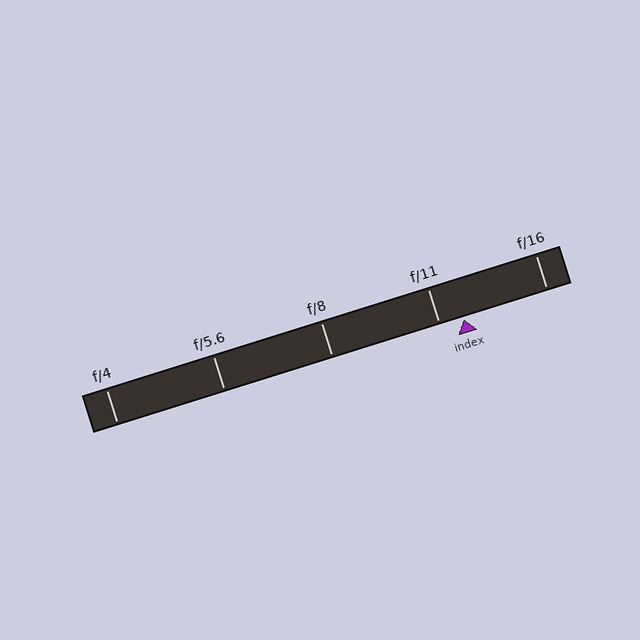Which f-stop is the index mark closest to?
The index mark is closest to f/11.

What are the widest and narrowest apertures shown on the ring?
The widest aperture shown is f/4 and the narrowest is f/16.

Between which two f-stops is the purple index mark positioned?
The index mark is between f/11 and f/16.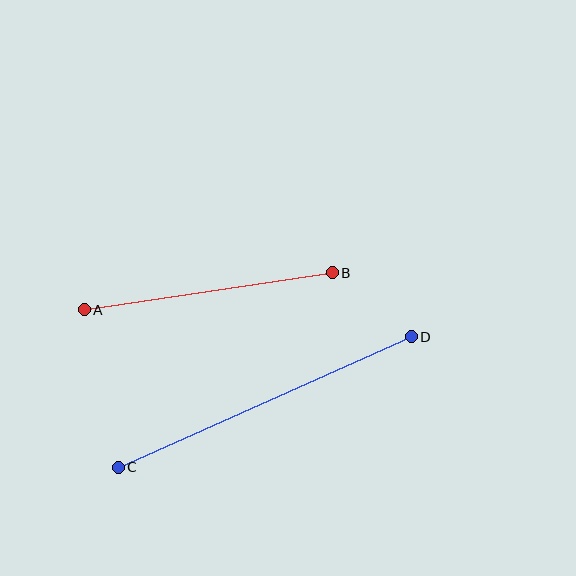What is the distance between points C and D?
The distance is approximately 321 pixels.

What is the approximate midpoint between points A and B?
The midpoint is at approximately (208, 291) pixels.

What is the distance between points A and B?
The distance is approximately 251 pixels.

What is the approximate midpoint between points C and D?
The midpoint is at approximately (265, 402) pixels.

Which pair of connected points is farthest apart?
Points C and D are farthest apart.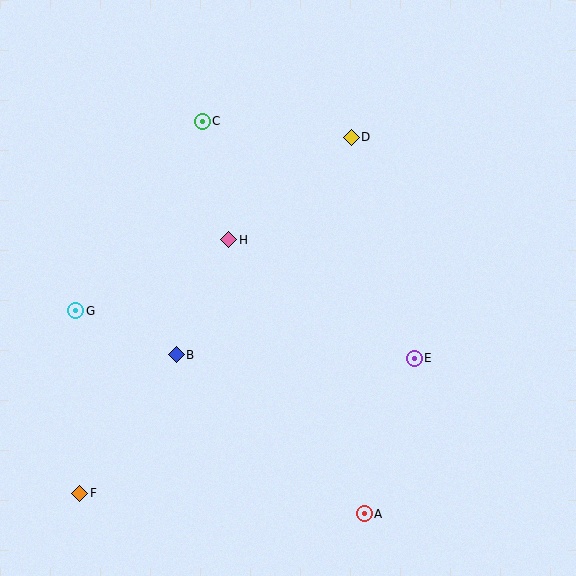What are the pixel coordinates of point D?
Point D is at (351, 137).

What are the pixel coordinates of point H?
Point H is at (229, 240).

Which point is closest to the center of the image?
Point H at (229, 240) is closest to the center.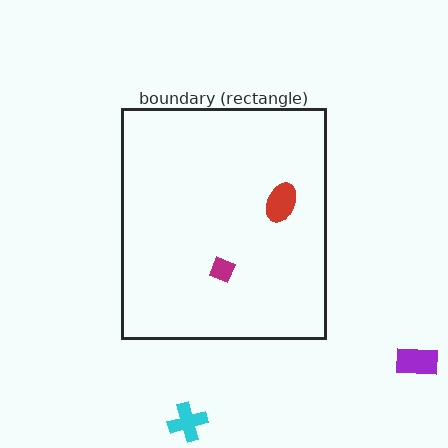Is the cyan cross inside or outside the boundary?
Outside.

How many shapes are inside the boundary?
2 inside, 2 outside.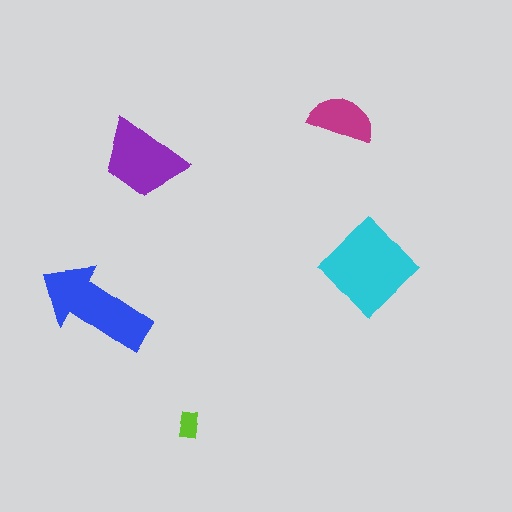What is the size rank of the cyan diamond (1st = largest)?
1st.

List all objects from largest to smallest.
The cyan diamond, the blue arrow, the purple trapezoid, the magenta semicircle, the lime rectangle.